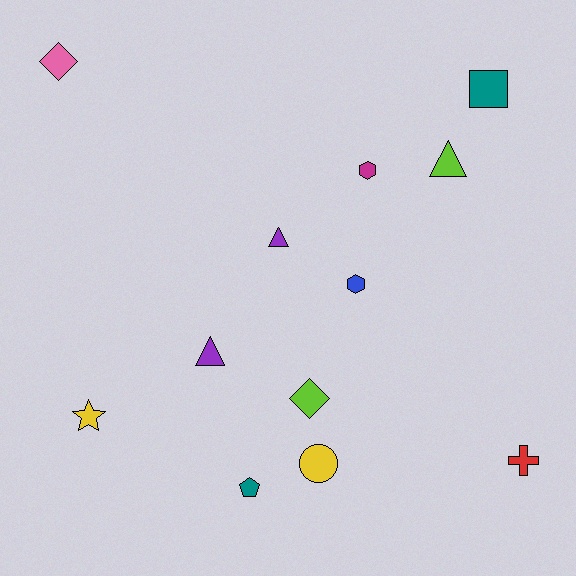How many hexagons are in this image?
There are 2 hexagons.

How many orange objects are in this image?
There are no orange objects.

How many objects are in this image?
There are 12 objects.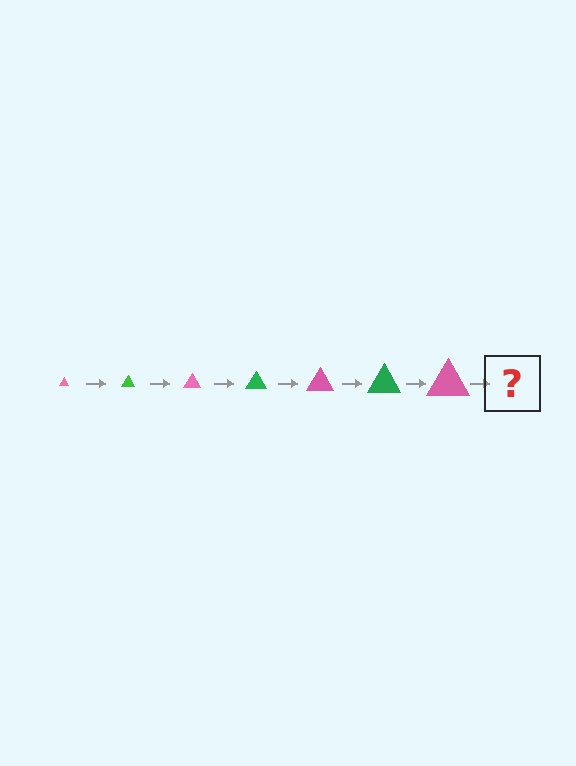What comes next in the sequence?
The next element should be a green triangle, larger than the previous one.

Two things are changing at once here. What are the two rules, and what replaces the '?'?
The two rules are that the triangle grows larger each step and the color cycles through pink and green. The '?' should be a green triangle, larger than the previous one.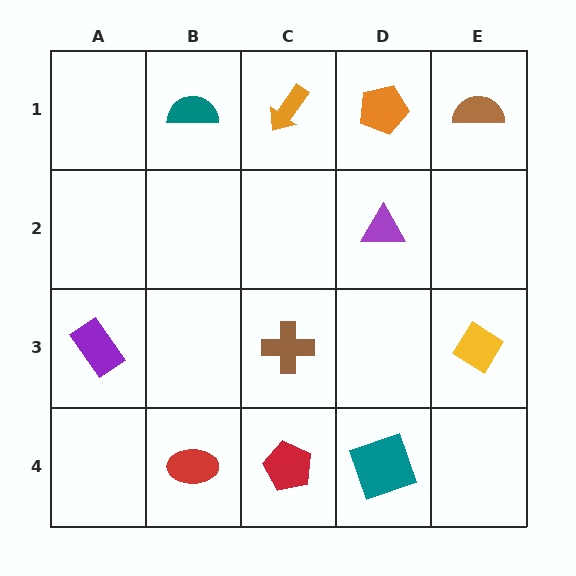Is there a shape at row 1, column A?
No, that cell is empty.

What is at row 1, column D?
An orange pentagon.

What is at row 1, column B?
A teal semicircle.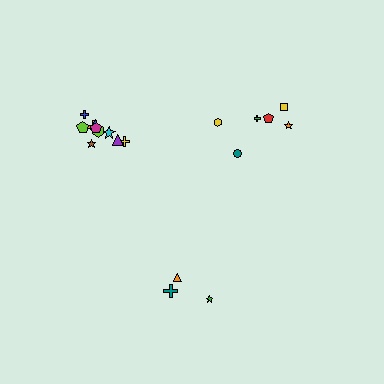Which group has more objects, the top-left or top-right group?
The top-left group.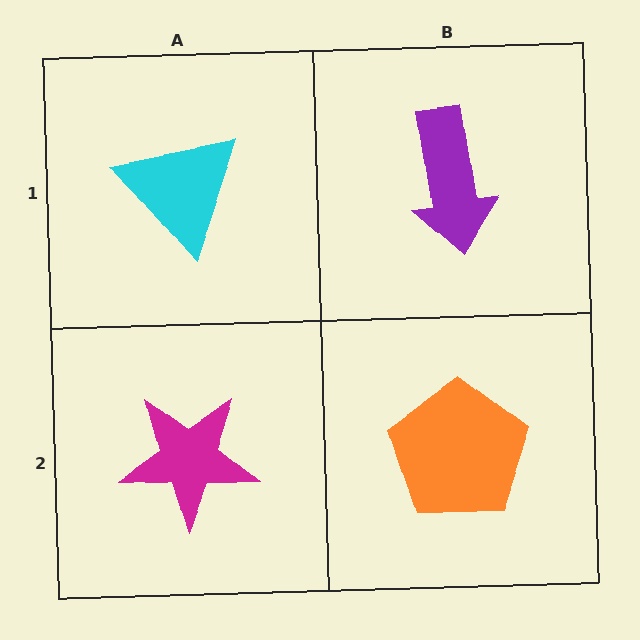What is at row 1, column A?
A cyan triangle.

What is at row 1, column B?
A purple arrow.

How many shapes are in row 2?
2 shapes.